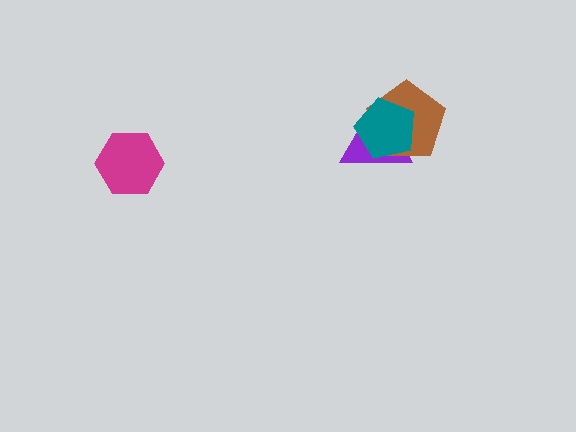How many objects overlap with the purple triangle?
2 objects overlap with the purple triangle.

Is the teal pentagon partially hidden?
No, no other shape covers it.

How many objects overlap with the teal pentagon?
2 objects overlap with the teal pentagon.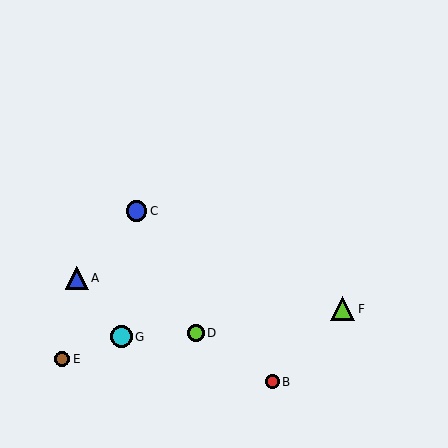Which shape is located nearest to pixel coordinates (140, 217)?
The blue circle (labeled C) at (137, 211) is nearest to that location.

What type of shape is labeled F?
Shape F is a lime triangle.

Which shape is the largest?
The lime triangle (labeled F) is the largest.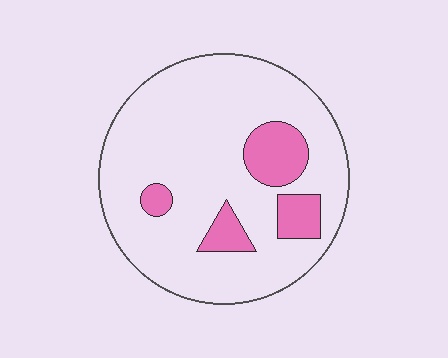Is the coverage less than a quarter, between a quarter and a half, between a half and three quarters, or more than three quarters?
Less than a quarter.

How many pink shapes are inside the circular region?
4.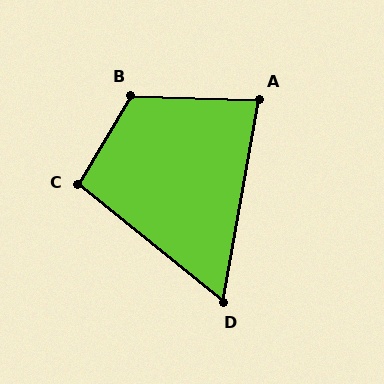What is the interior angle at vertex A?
Approximately 82 degrees (acute).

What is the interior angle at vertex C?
Approximately 98 degrees (obtuse).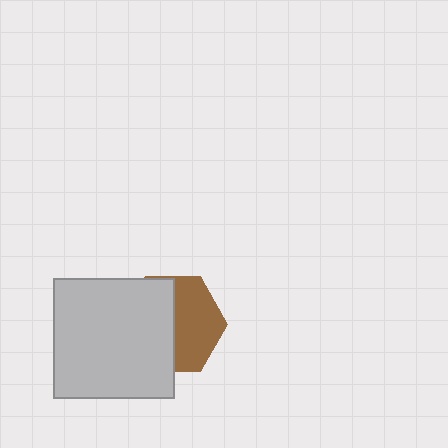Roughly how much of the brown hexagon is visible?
About half of it is visible (roughly 48%).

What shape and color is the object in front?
The object in front is a light gray square.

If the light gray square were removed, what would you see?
You would see the complete brown hexagon.